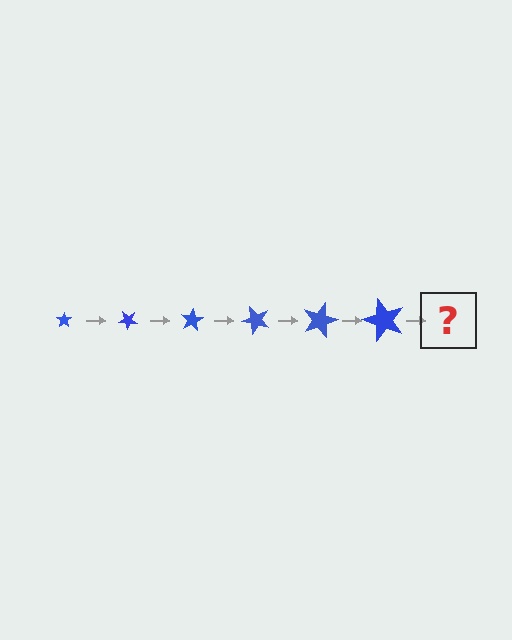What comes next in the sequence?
The next element should be a star, larger than the previous one and rotated 240 degrees from the start.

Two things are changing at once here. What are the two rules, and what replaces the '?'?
The two rules are that the star grows larger each step and it rotates 40 degrees each step. The '?' should be a star, larger than the previous one and rotated 240 degrees from the start.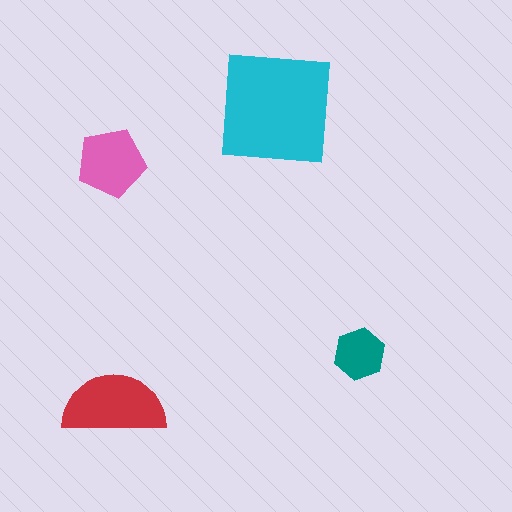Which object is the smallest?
The teal hexagon.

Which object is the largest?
The cyan square.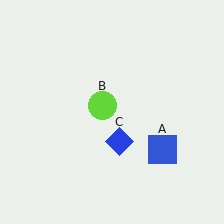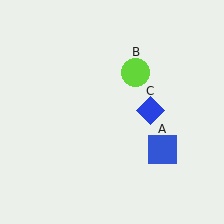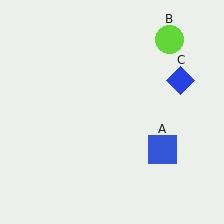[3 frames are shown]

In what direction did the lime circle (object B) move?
The lime circle (object B) moved up and to the right.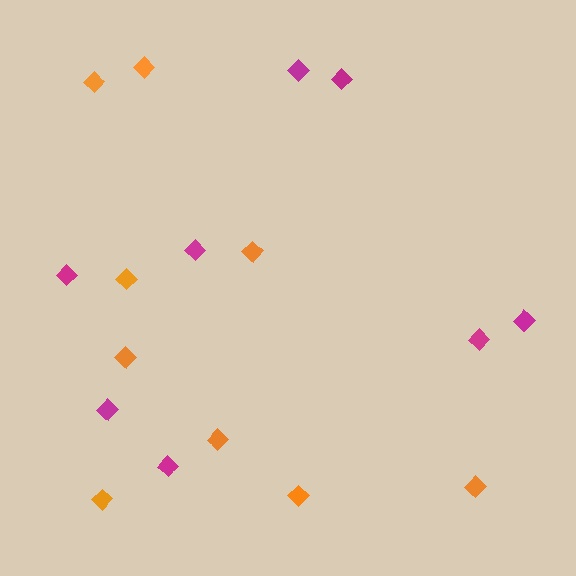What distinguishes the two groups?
There are 2 groups: one group of orange diamonds (9) and one group of magenta diamonds (8).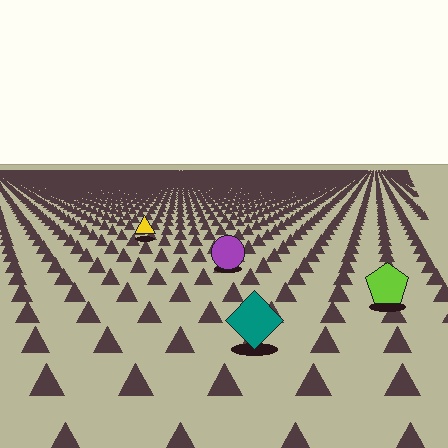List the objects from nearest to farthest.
From nearest to farthest: the teal diamond, the lime pentagon, the purple circle, the yellow triangle.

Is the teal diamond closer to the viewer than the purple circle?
Yes. The teal diamond is closer — you can tell from the texture gradient: the ground texture is coarser near it.